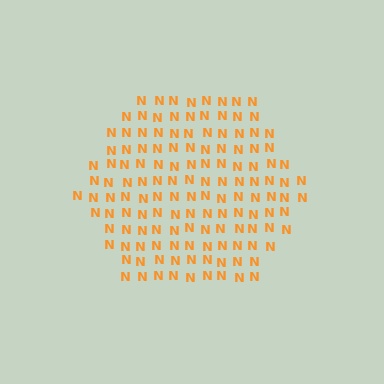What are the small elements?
The small elements are letter N's.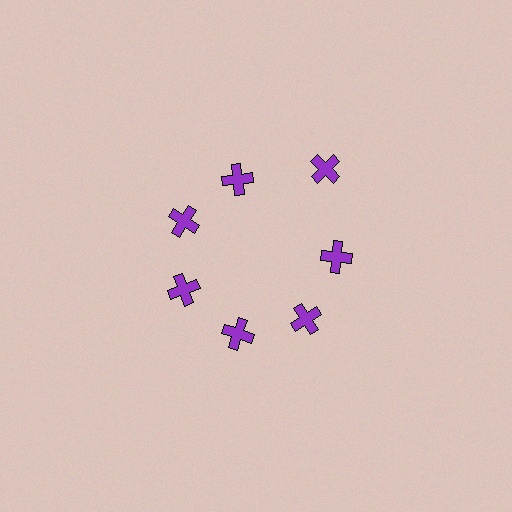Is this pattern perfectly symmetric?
No. The 7 purple crosses are arranged in a ring, but one element near the 1 o'clock position is pushed outward from the center, breaking the 7-fold rotational symmetry.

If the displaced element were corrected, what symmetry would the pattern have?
It would have 7-fold rotational symmetry — the pattern would map onto itself every 51 degrees.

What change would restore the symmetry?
The symmetry would be restored by moving it inward, back onto the ring so that all 7 crosses sit at equal angles and equal distance from the center.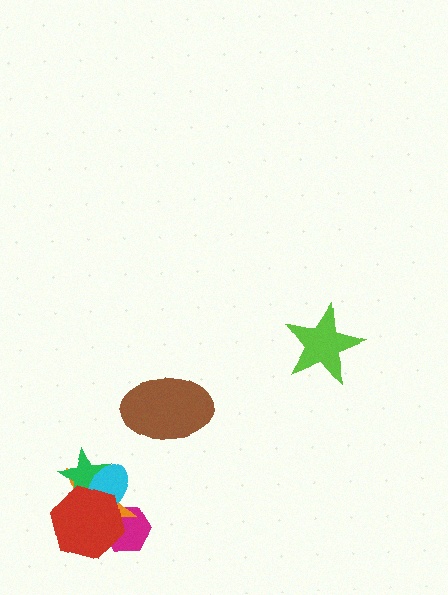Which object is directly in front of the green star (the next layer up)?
The cyan ellipse is directly in front of the green star.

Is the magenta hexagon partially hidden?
Yes, it is partially covered by another shape.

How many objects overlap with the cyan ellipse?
4 objects overlap with the cyan ellipse.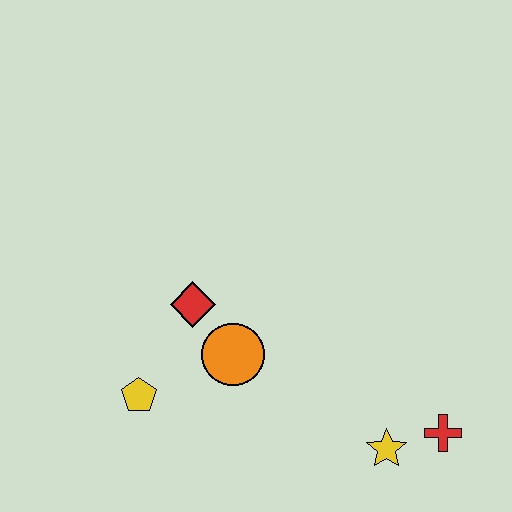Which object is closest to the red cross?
The yellow star is closest to the red cross.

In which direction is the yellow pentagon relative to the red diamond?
The yellow pentagon is below the red diamond.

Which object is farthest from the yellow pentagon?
The red cross is farthest from the yellow pentagon.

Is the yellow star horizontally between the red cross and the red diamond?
Yes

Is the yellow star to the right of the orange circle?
Yes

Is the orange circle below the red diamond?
Yes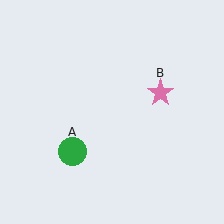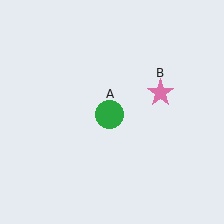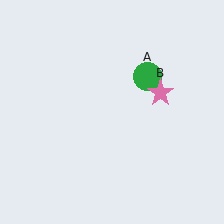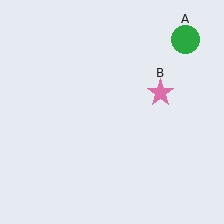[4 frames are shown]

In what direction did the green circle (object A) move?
The green circle (object A) moved up and to the right.